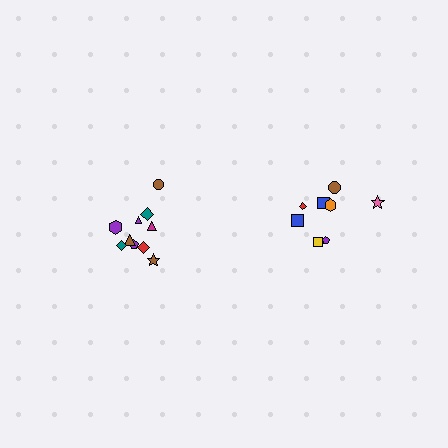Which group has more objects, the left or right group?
The left group.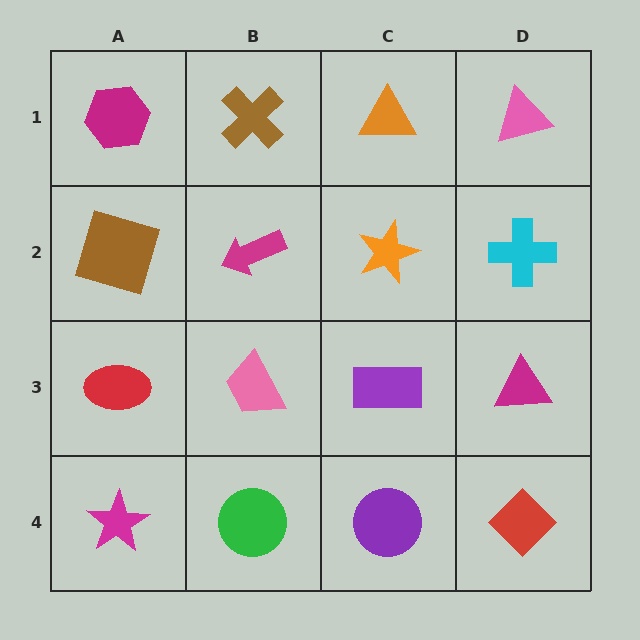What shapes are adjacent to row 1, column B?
A magenta arrow (row 2, column B), a magenta hexagon (row 1, column A), an orange triangle (row 1, column C).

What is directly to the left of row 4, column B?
A magenta star.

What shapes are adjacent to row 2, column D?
A pink triangle (row 1, column D), a magenta triangle (row 3, column D), an orange star (row 2, column C).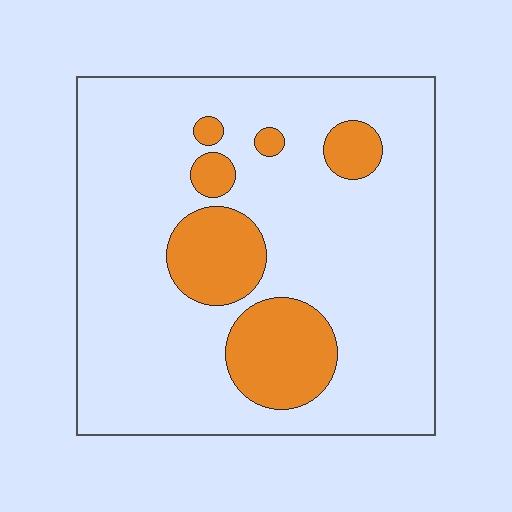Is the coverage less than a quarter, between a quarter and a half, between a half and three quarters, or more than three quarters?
Less than a quarter.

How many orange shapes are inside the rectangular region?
6.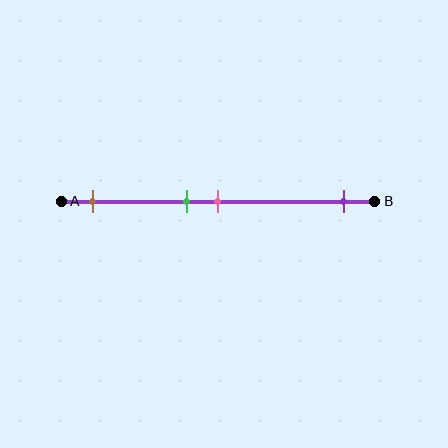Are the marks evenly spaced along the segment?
No, the marks are not evenly spaced.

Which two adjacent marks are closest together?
The green and pink marks are the closest adjacent pair.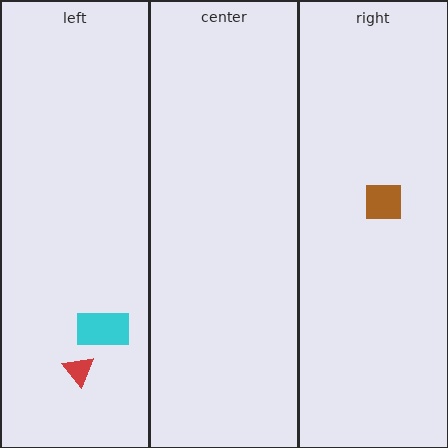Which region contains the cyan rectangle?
The left region.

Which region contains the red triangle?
The left region.